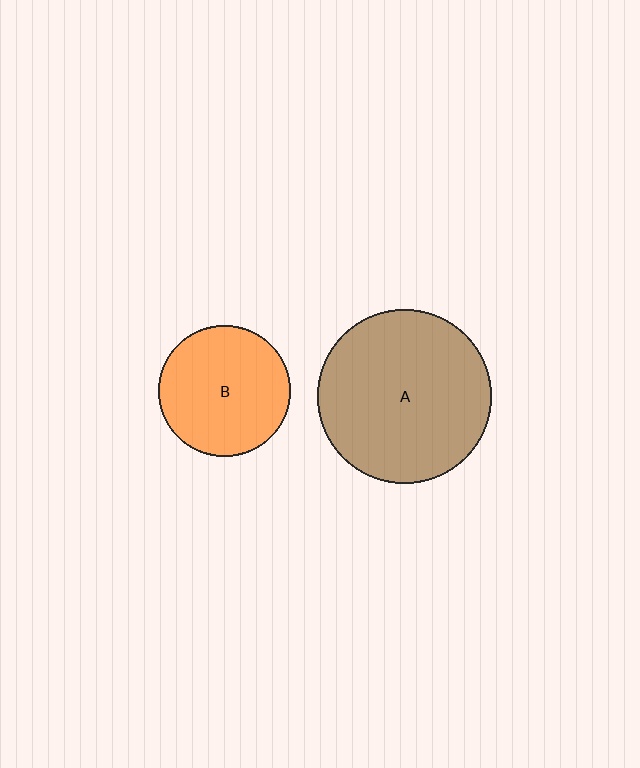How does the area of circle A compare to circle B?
Approximately 1.8 times.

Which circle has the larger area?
Circle A (brown).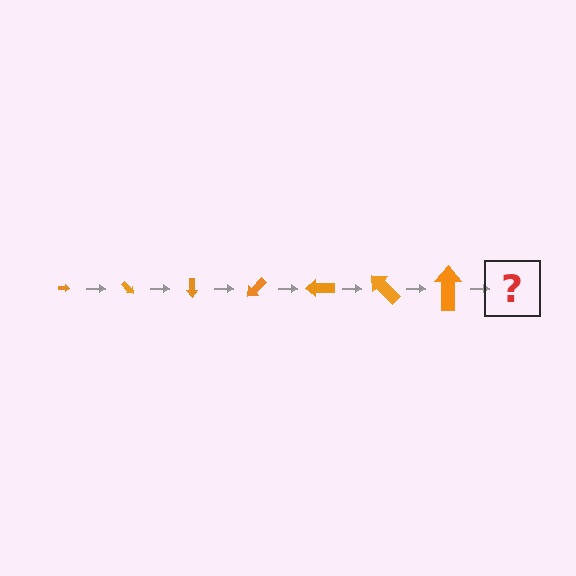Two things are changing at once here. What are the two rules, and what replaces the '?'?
The two rules are that the arrow grows larger each step and it rotates 45 degrees each step. The '?' should be an arrow, larger than the previous one and rotated 315 degrees from the start.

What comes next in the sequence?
The next element should be an arrow, larger than the previous one and rotated 315 degrees from the start.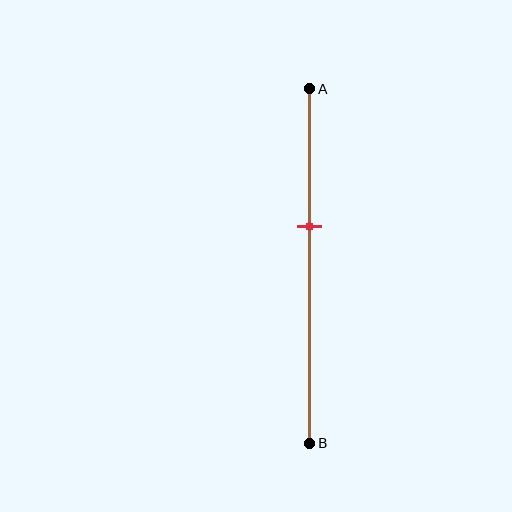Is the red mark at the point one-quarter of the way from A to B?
No, the mark is at about 40% from A, not at the 25% one-quarter point.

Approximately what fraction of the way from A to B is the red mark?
The red mark is approximately 40% of the way from A to B.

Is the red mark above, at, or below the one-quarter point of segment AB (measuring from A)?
The red mark is below the one-quarter point of segment AB.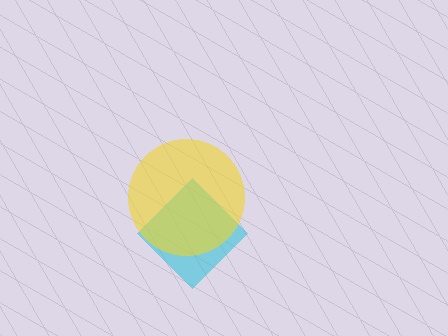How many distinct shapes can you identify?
There are 2 distinct shapes: a cyan diamond, a yellow circle.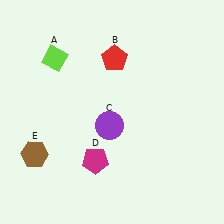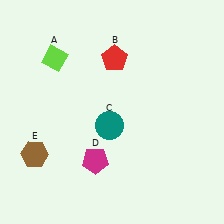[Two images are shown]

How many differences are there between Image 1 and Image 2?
There is 1 difference between the two images.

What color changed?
The circle (C) changed from purple in Image 1 to teal in Image 2.